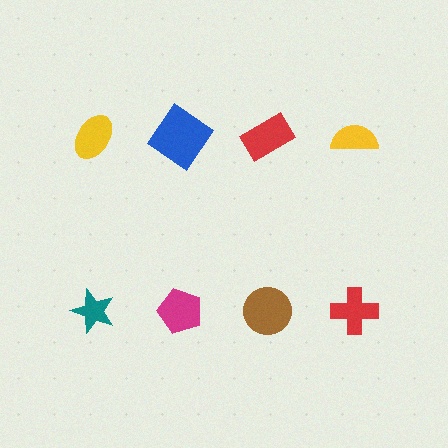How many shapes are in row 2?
4 shapes.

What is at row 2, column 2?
A magenta pentagon.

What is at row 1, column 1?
A yellow ellipse.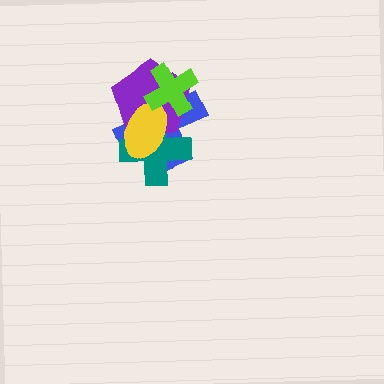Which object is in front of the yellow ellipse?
The lime cross is in front of the yellow ellipse.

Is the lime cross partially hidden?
No, no other shape covers it.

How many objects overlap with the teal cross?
3 objects overlap with the teal cross.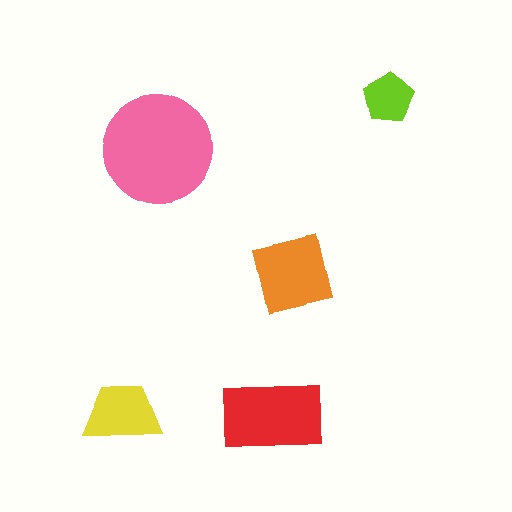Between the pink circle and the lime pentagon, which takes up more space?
The pink circle.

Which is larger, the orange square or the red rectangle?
The red rectangle.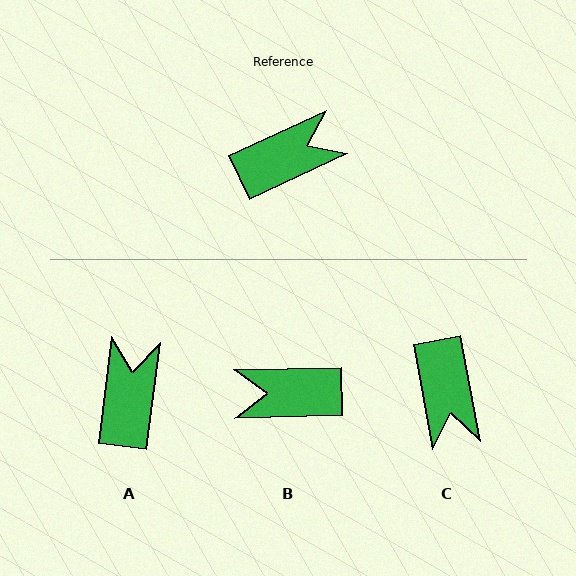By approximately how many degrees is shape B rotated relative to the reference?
Approximately 156 degrees counter-clockwise.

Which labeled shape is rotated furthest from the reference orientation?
B, about 156 degrees away.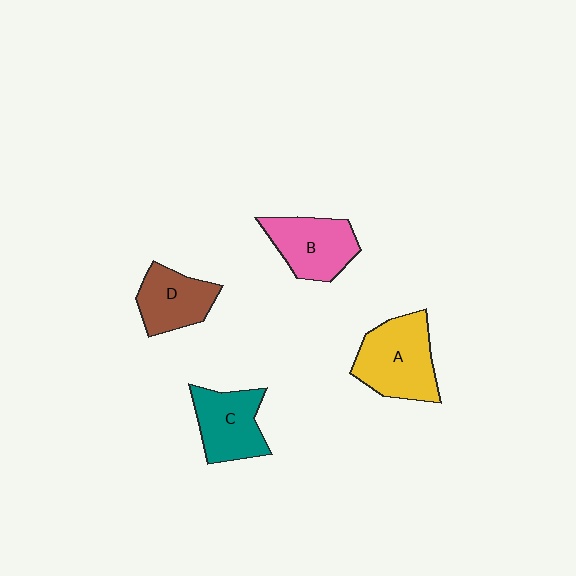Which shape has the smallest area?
Shape D (brown).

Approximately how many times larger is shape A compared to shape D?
Approximately 1.4 times.